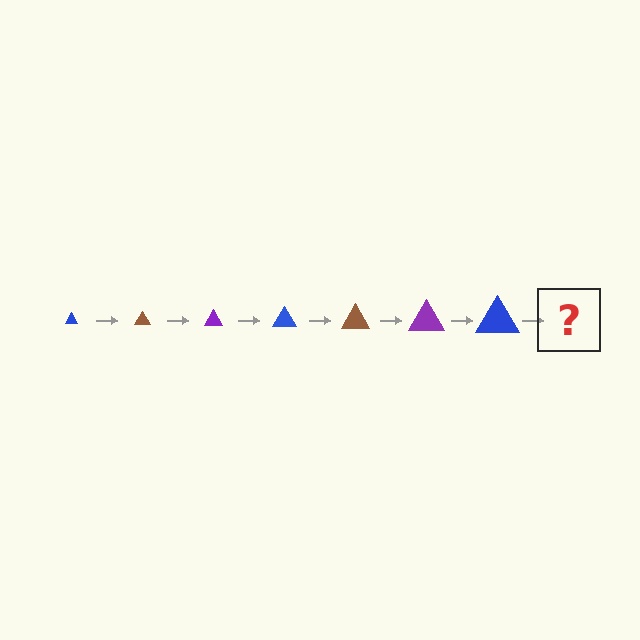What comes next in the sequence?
The next element should be a brown triangle, larger than the previous one.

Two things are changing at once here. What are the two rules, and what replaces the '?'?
The two rules are that the triangle grows larger each step and the color cycles through blue, brown, and purple. The '?' should be a brown triangle, larger than the previous one.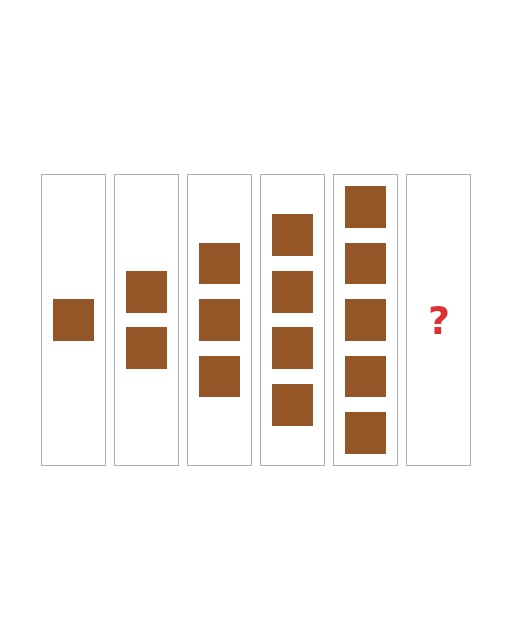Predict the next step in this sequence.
The next step is 6 squares.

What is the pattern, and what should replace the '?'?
The pattern is that each step adds one more square. The '?' should be 6 squares.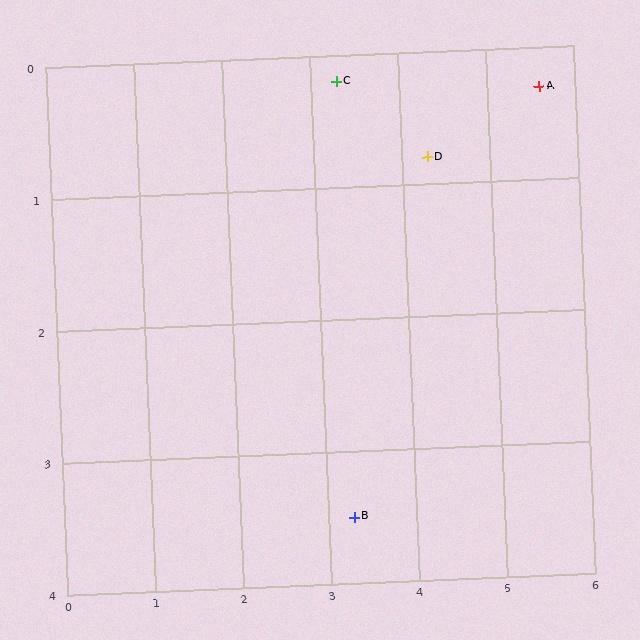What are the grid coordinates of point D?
Point D is at approximately (4.3, 0.8).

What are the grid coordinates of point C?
Point C is at approximately (3.3, 0.2).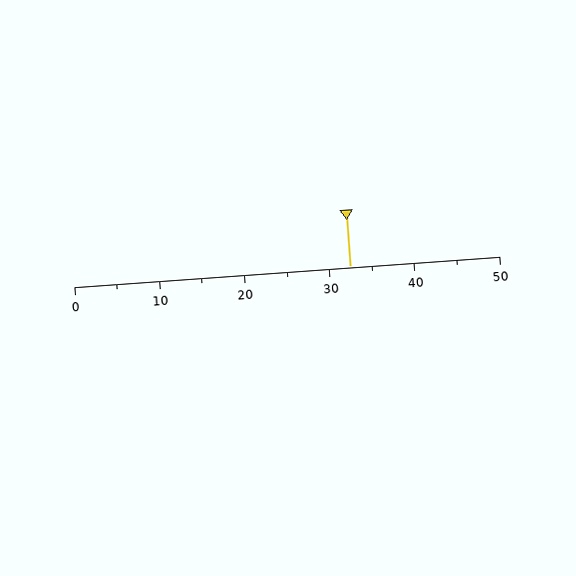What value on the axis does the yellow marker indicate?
The marker indicates approximately 32.5.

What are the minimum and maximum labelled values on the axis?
The axis runs from 0 to 50.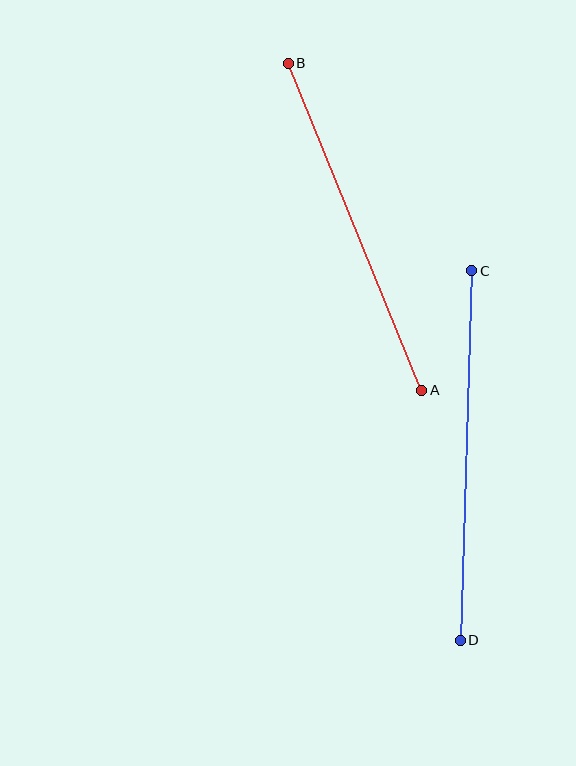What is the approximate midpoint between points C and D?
The midpoint is at approximately (466, 455) pixels.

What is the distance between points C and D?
The distance is approximately 370 pixels.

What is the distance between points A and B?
The distance is approximately 353 pixels.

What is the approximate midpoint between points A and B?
The midpoint is at approximately (355, 227) pixels.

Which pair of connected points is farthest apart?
Points C and D are farthest apart.